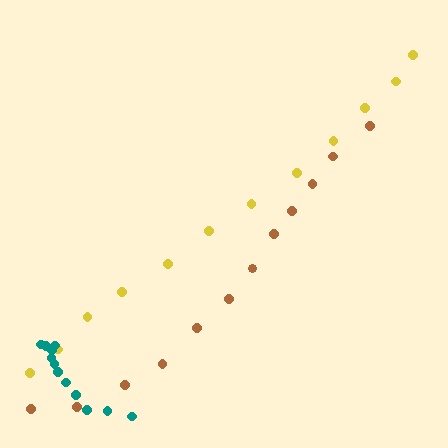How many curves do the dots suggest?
There are 3 distinct paths.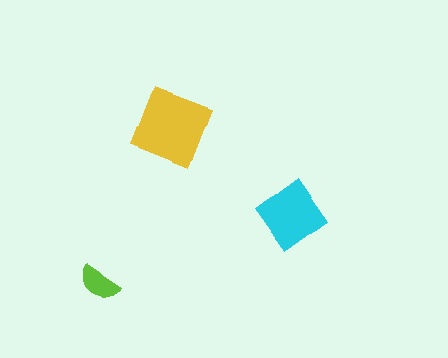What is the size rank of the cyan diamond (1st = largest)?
2nd.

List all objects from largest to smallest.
The yellow diamond, the cyan diamond, the lime semicircle.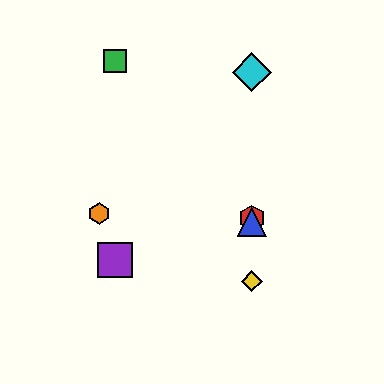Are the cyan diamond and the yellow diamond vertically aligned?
Yes, both are at x≈252.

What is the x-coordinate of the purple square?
The purple square is at x≈115.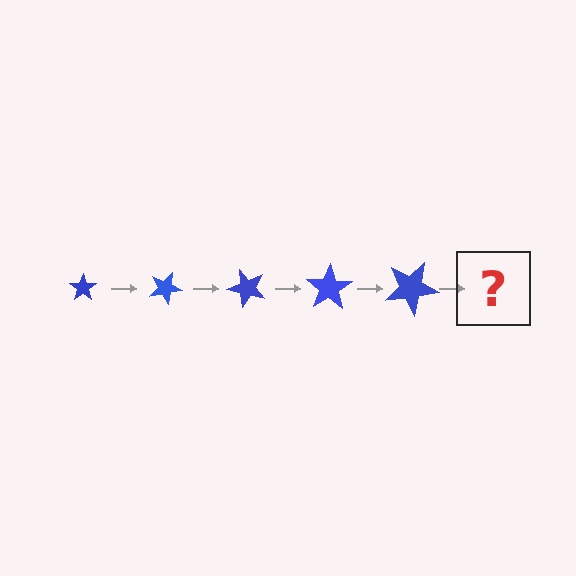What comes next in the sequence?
The next element should be a star, larger than the previous one and rotated 125 degrees from the start.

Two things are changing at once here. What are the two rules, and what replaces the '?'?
The two rules are that the star grows larger each step and it rotates 25 degrees each step. The '?' should be a star, larger than the previous one and rotated 125 degrees from the start.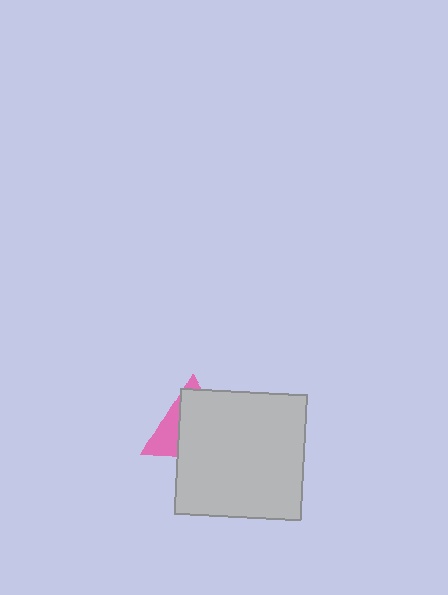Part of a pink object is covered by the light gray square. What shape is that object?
It is a triangle.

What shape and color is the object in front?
The object in front is a light gray square.